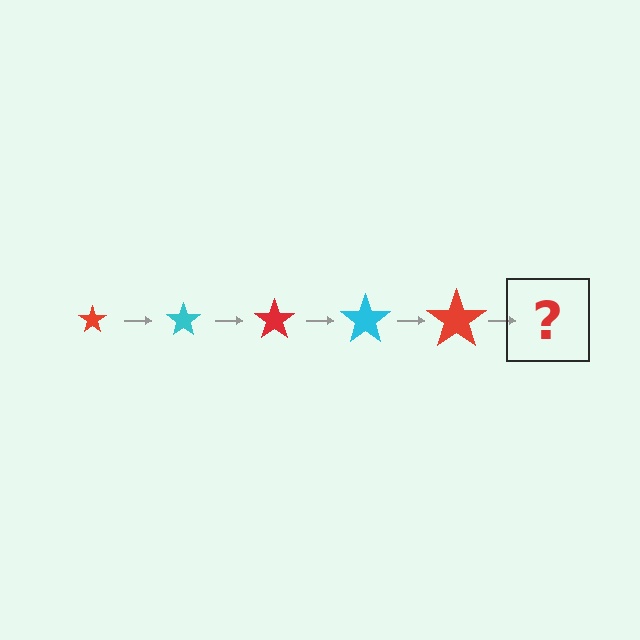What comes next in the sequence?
The next element should be a cyan star, larger than the previous one.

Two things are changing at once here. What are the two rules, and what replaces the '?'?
The two rules are that the star grows larger each step and the color cycles through red and cyan. The '?' should be a cyan star, larger than the previous one.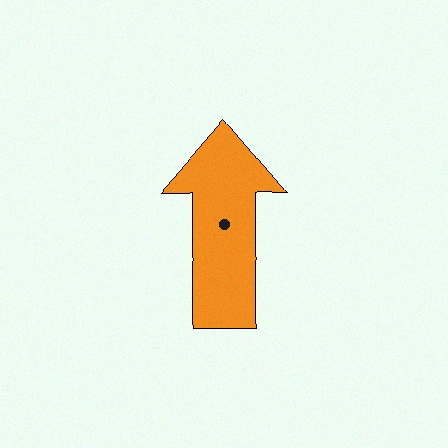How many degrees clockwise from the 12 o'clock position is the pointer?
Approximately 0 degrees.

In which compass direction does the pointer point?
North.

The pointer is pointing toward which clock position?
Roughly 12 o'clock.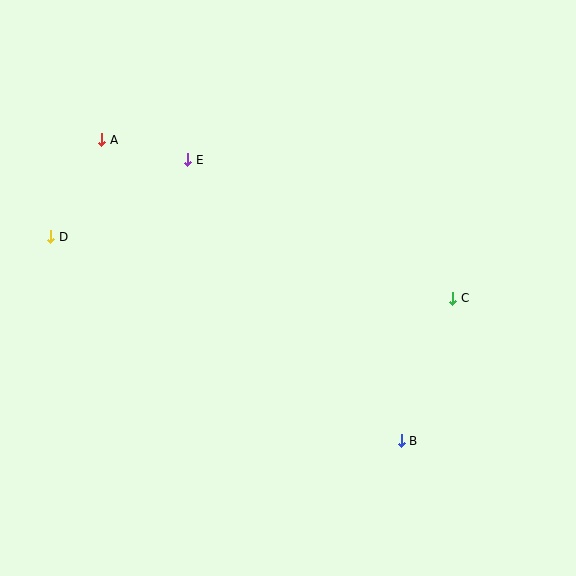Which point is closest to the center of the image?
Point E at (188, 160) is closest to the center.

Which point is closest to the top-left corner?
Point A is closest to the top-left corner.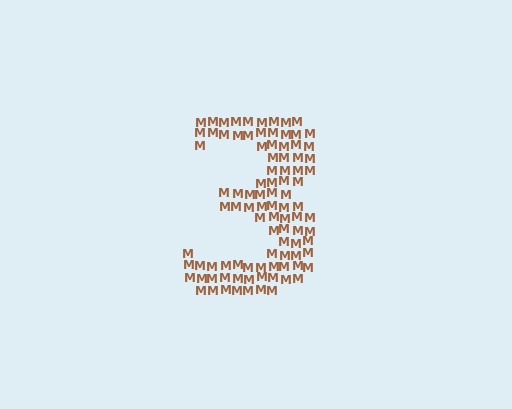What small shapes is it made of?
It is made of small letter M's.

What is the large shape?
The large shape is the digit 3.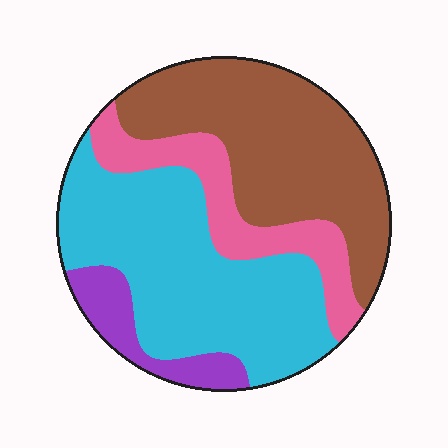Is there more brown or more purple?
Brown.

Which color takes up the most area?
Cyan, at roughly 40%.